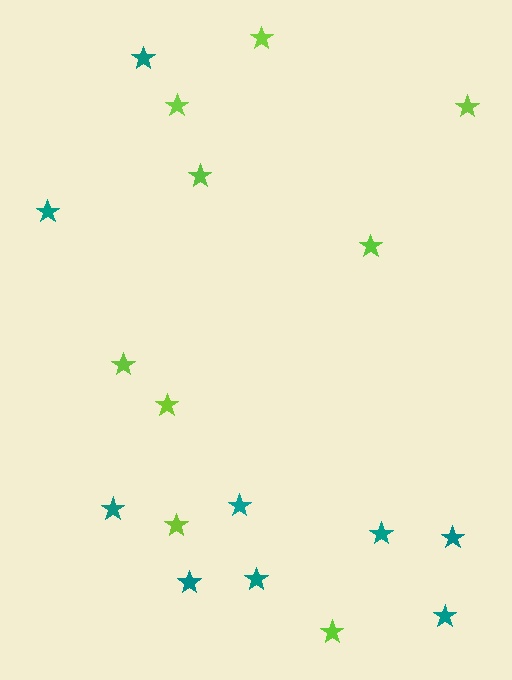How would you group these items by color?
There are 2 groups: one group of teal stars (9) and one group of lime stars (9).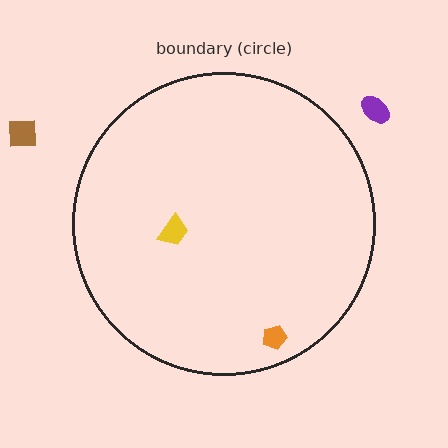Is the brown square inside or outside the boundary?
Outside.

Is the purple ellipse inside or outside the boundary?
Outside.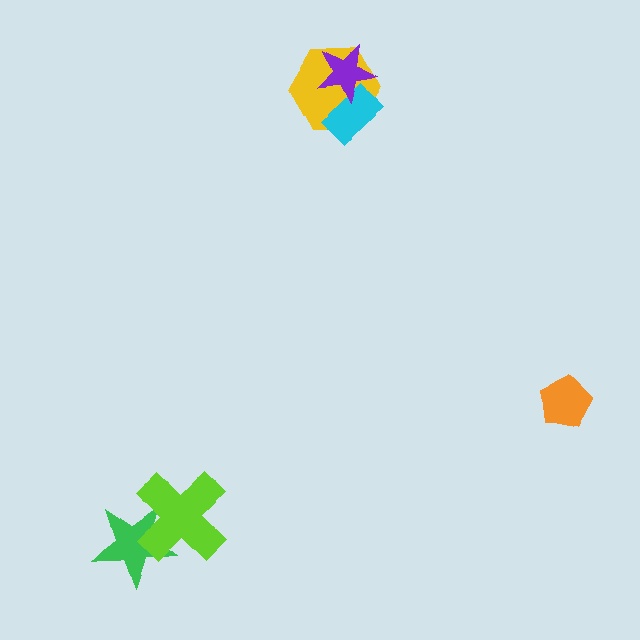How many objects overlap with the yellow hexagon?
2 objects overlap with the yellow hexagon.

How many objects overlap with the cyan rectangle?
2 objects overlap with the cyan rectangle.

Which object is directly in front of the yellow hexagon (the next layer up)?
The cyan rectangle is directly in front of the yellow hexagon.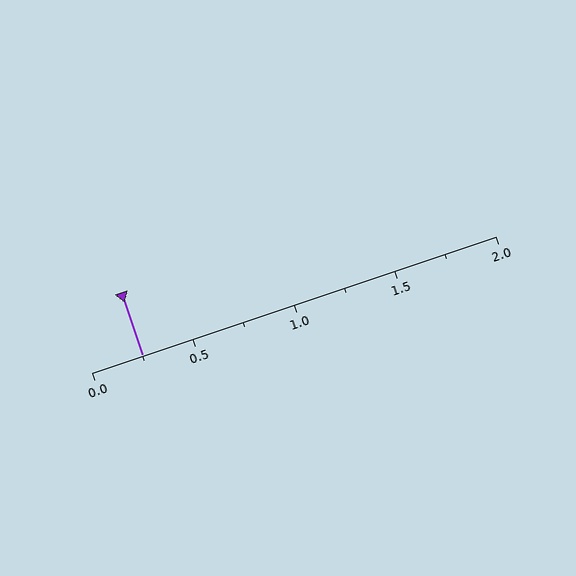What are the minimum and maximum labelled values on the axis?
The axis runs from 0.0 to 2.0.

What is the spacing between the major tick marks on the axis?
The major ticks are spaced 0.5 apart.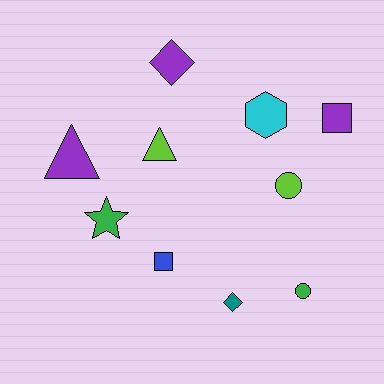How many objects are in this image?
There are 10 objects.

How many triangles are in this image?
There are 2 triangles.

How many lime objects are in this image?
There are 2 lime objects.